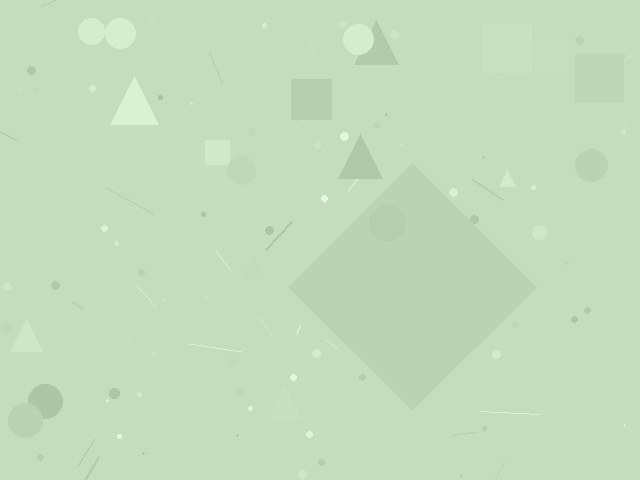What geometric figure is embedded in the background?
A diamond is embedded in the background.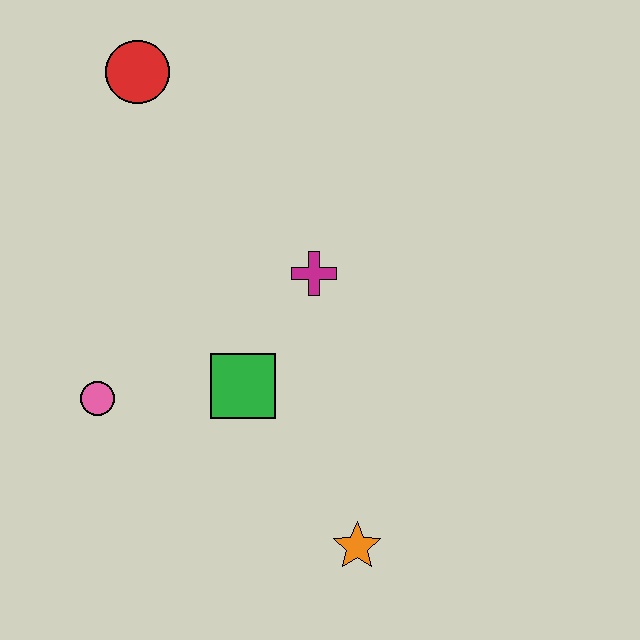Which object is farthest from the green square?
The red circle is farthest from the green square.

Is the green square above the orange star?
Yes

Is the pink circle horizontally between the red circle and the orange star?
No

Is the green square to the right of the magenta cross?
No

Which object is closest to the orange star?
The green square is closest to the orange star.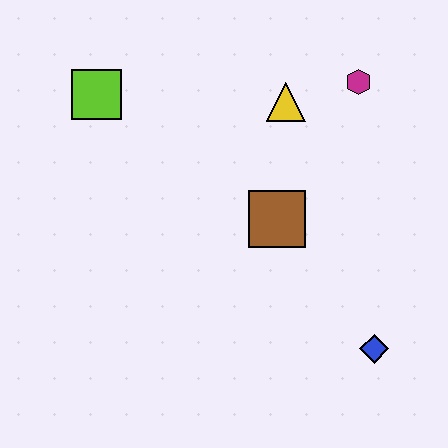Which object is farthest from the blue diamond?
The lime square is farthest from the blue diamond.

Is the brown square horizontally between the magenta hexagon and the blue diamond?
No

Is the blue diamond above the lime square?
No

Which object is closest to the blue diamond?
The brown square is closest to the blue diamond.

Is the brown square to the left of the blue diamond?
Yes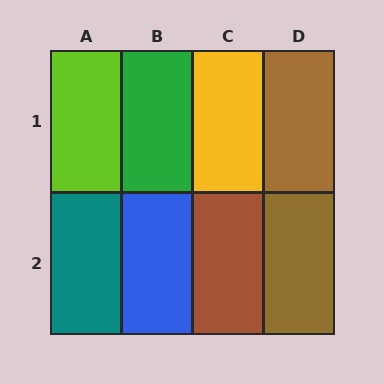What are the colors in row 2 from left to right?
Teal, blue, brown, brown.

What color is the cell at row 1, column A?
Lime.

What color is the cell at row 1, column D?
Brown.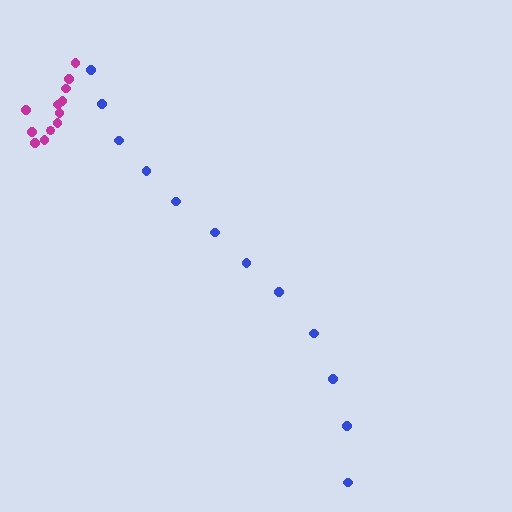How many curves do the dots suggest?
There are 2 distinct paths.